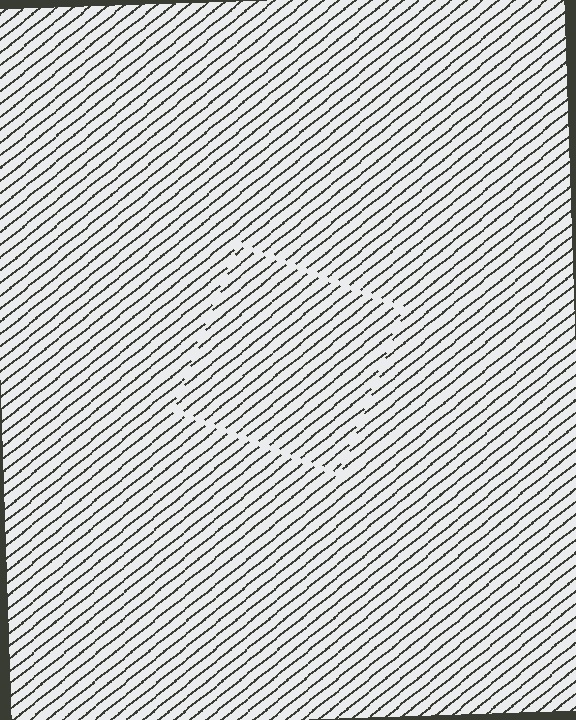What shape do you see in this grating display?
An illusory square. The interior of the shape contains the same grating, shifted by half a period — the contour is defined by the phase discontinuity where line-ends from the inner and outer gratings abut.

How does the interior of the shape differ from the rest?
The interior of the shape contains the same grating, shifted by half a period — the contour is defined by the phase discontinuity where line-ends from the inner and outer gratings abut.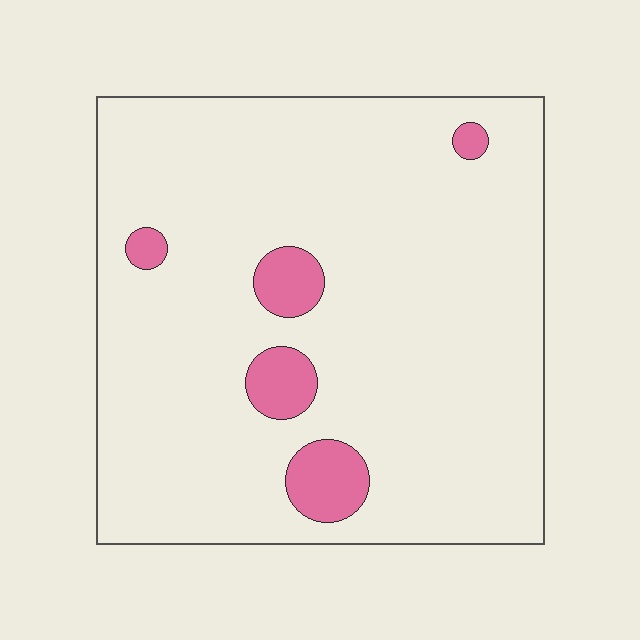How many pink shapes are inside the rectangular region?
5.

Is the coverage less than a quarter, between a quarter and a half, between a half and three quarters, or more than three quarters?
Less than a quarter.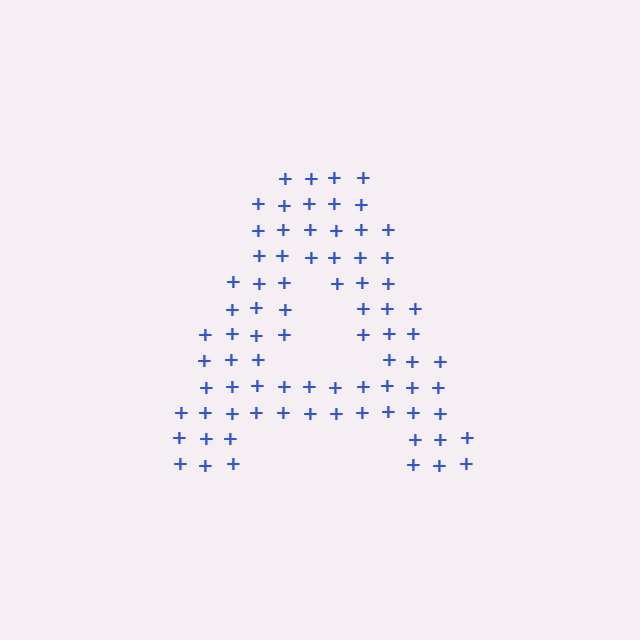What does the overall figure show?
The overall figure shows the letter A.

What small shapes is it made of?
It is made of small plus signs.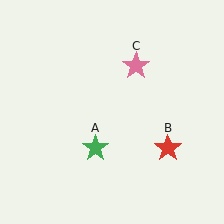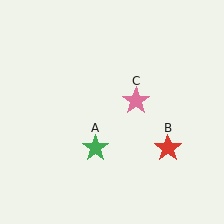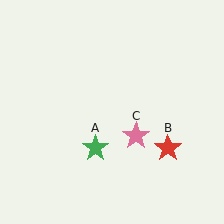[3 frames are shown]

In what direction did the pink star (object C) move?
The pink star (object C) moved down.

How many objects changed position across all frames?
1 object changed position: pink star (object C).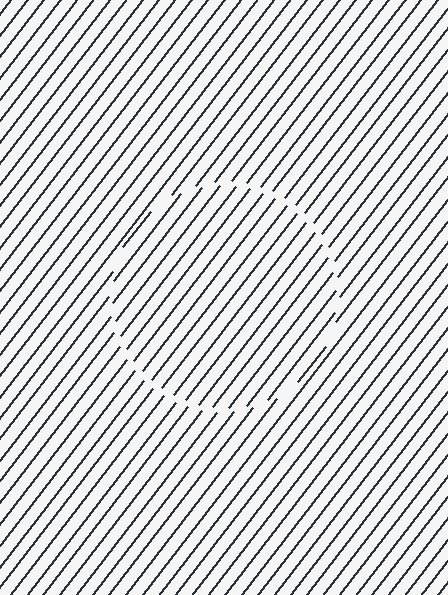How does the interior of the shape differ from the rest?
The interior of the shape contains the same grating, shifted by half a period — the contour is defined by the phase discontinuity where line-ends from the inner and outer gratings abut.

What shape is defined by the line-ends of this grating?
An illusory circle. The interior of the shape contains the same grating, shifted by half a period — the contour is defined by the phase discontinuity where line-ends from the inner and outer gratings abut.